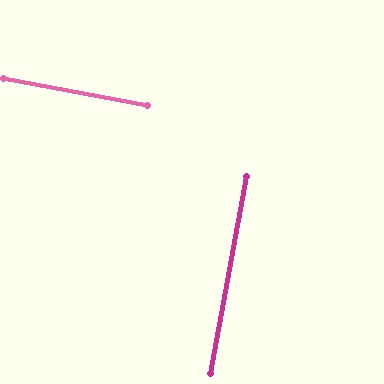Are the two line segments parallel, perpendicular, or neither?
Perpendicular — they meet at approximately 90°.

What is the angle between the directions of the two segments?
Approximately 90 degrees.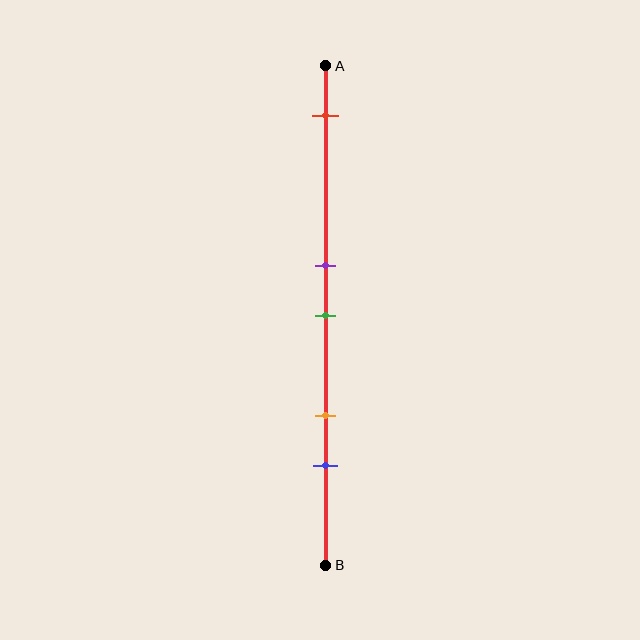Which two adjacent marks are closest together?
The purple and green marks are the closest adjacent pair.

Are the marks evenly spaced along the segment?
No, the marks are not evenly spaced.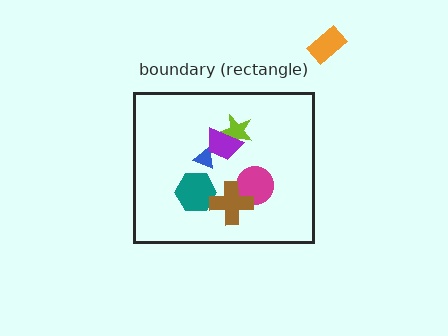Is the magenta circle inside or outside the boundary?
Inside.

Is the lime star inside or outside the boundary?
Inside.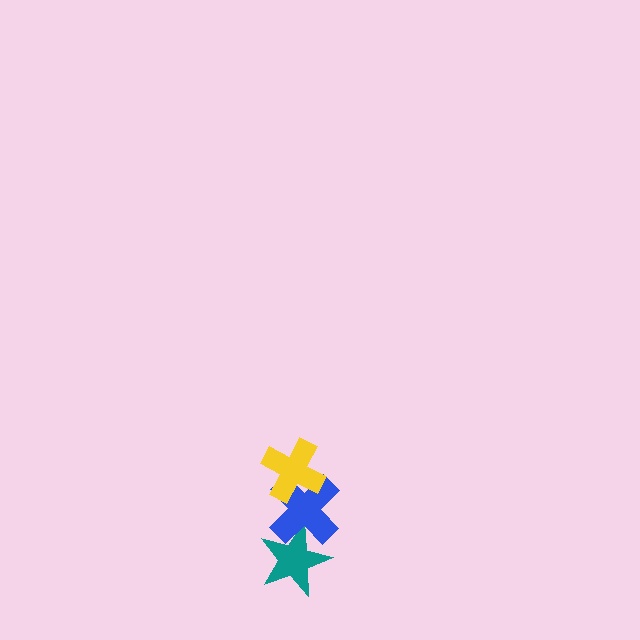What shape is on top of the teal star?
The blue cross is on top of the teal star.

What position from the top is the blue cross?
The blue cross is 2nd from the top.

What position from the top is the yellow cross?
The yellow cross is 1st from the top.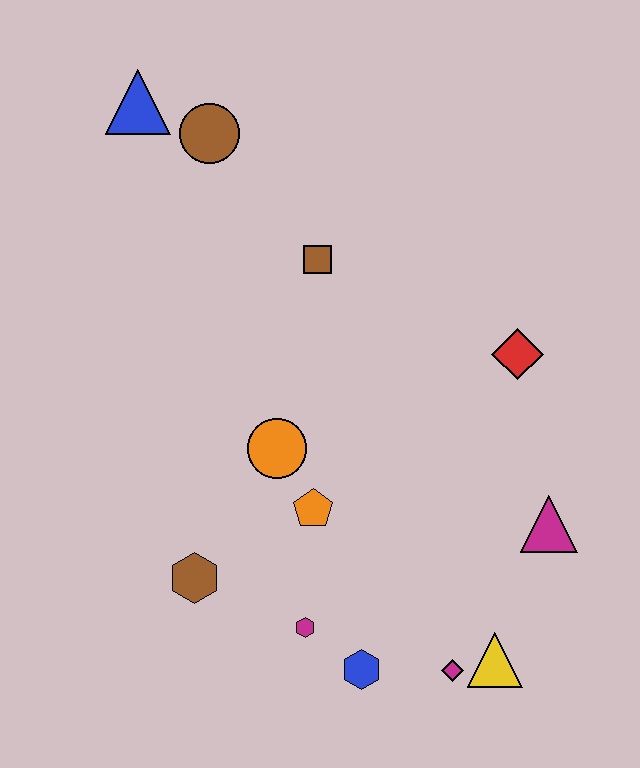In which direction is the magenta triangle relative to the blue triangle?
The magenta triangle is below the blue triangle.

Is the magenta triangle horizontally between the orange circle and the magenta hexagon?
No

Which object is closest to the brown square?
The brown circle is closest to the brown square.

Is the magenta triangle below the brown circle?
Yes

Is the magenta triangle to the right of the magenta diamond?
Yes